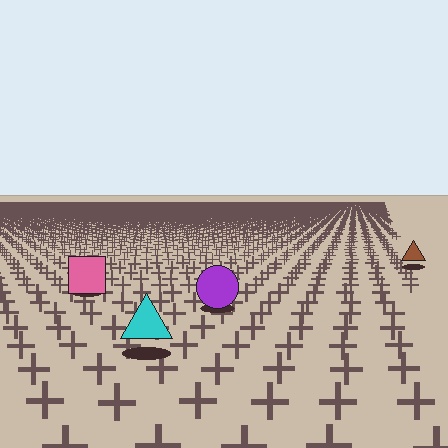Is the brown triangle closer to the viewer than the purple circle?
No. The purple circle is closer — you can tell from the texture gradient: the ground texture is coarser near it.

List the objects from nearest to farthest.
From nearest to farthest: the cyan triangle, the purple circle, the pink square, the brown triangle.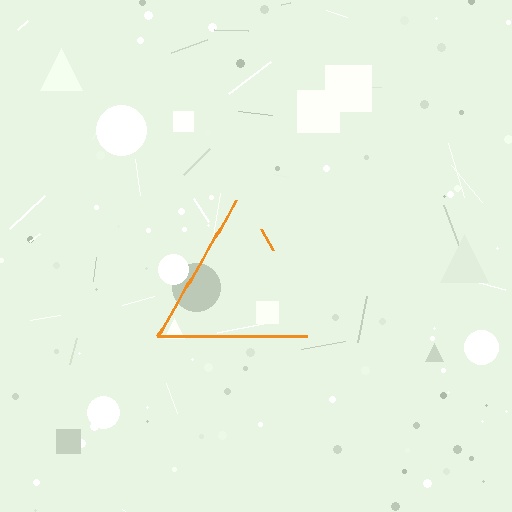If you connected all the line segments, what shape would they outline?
They would outline a triangle.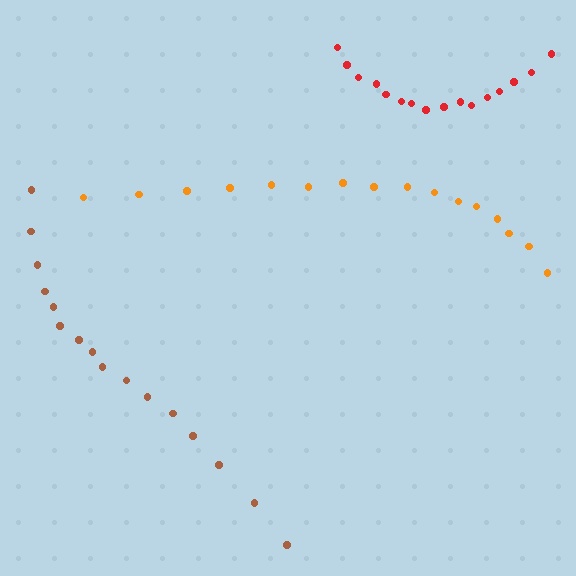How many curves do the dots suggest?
There are 3 distinct paths.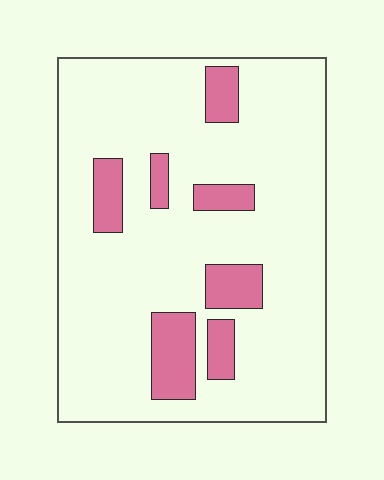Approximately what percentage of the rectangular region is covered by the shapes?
Approximately 15%.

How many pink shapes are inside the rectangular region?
7.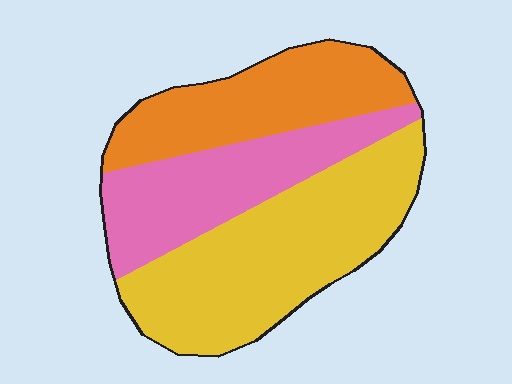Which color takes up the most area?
Yellow, at roughly 45%.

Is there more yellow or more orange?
Yellow.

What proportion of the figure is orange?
Orange covers about 30% of the figure.